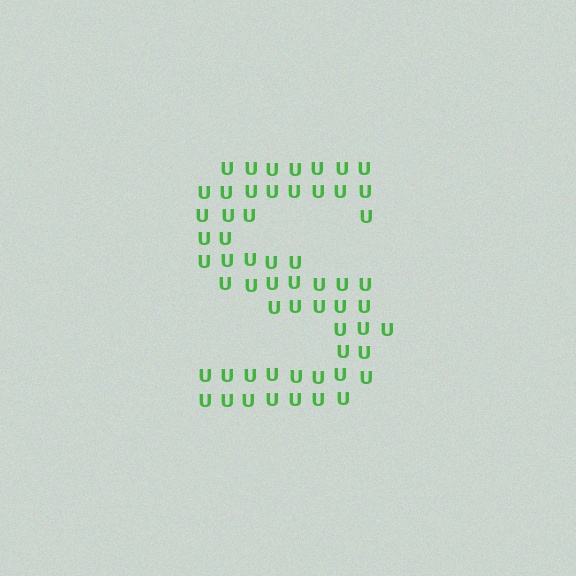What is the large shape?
The large shape is the letter S.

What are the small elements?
The small elements are letter U's.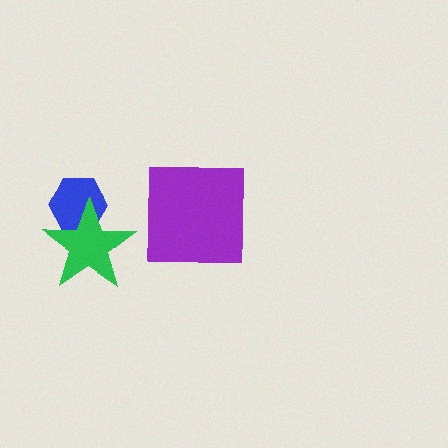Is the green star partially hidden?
No, no other shape covers it.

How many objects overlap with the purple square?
0 objects overlap with the purple square.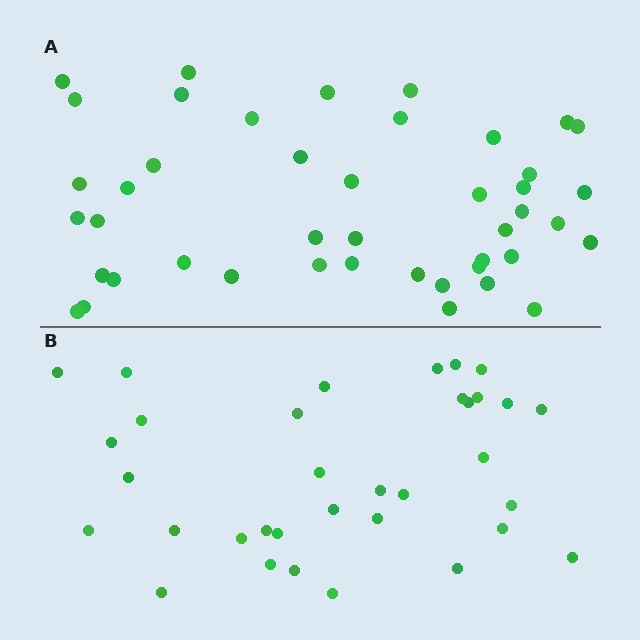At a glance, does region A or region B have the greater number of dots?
Region A (the top region) has more dots.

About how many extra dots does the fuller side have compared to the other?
Region A has roughly 10 or so more dots than region B.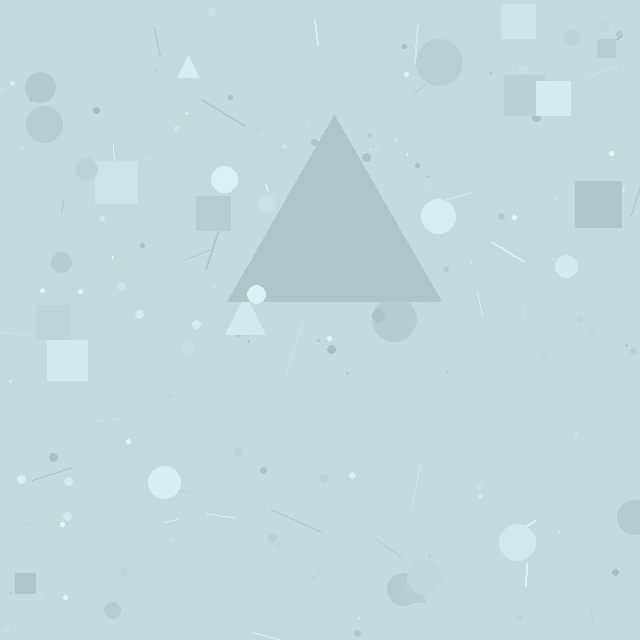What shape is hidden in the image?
A triangle is hidden in the image.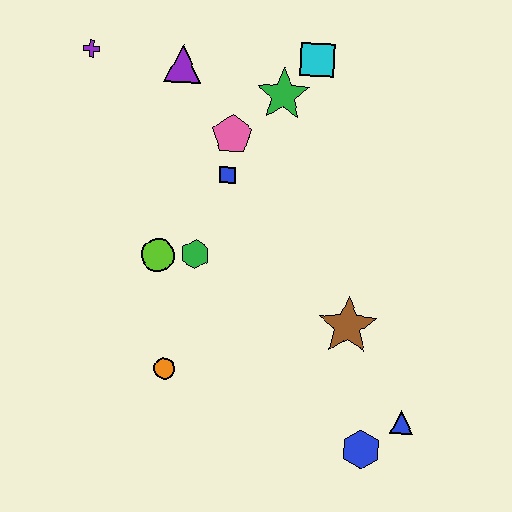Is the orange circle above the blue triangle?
Yes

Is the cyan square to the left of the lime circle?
No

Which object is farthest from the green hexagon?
The blue triangle is farthest from the green hexagon.